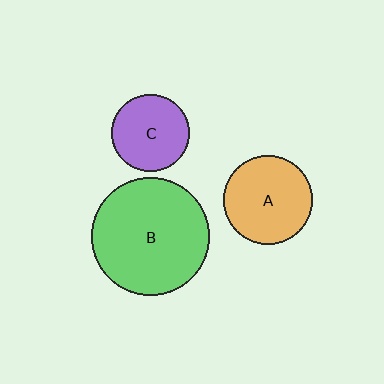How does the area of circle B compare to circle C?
Approximately 2.3 times.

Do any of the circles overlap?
No, none of the circles overlap.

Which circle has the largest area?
Circle B (green).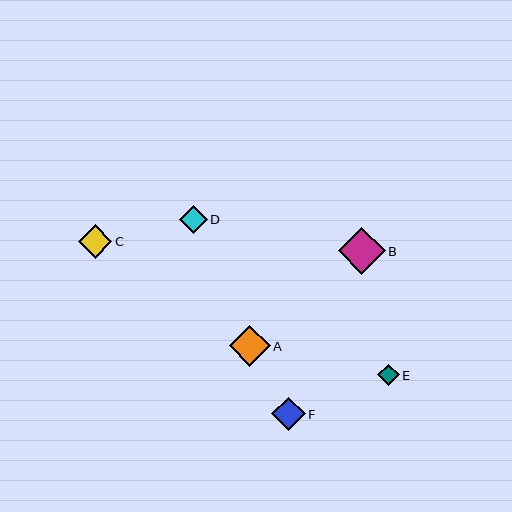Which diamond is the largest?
Diamond B is the largest with a size of approximately 46 pixels.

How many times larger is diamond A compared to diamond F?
Diamond A is approximately 1.2 times the size of diamond F.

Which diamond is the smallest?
Diamond E is the smallest with a size of approximately 22 pixels.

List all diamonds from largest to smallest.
From largest to smallest: B, A, C, F, D, E.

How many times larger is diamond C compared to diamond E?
Diamond C is approximately 1.6 times the size of diamond E.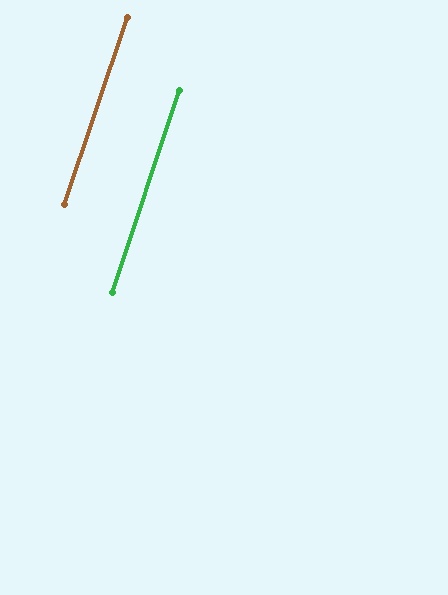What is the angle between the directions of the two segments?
Approximately 0 degrees.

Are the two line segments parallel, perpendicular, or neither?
Parallel — their directions differ by only 0.0°.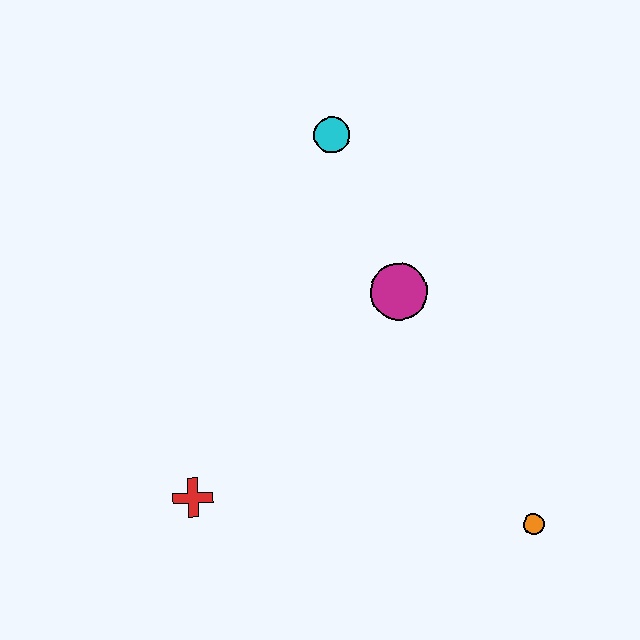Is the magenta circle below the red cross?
No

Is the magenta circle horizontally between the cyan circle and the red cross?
No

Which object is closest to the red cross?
The magenta circle is closest to the red cross.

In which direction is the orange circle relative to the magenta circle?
The orange circle is below the magenta circle.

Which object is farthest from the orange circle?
The cyan circle is farthest from the orange circle.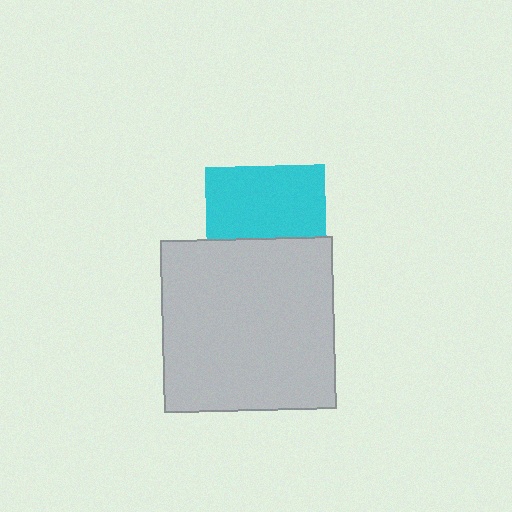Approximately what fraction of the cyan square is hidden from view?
Roughly 40% of the cyan square is hidden behind the light gray square.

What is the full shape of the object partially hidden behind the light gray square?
The partially hidden object is a cyan square.